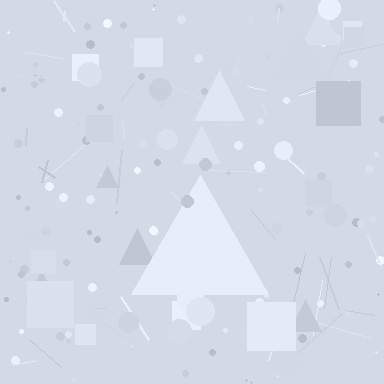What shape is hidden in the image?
A triangle is hidden in the image.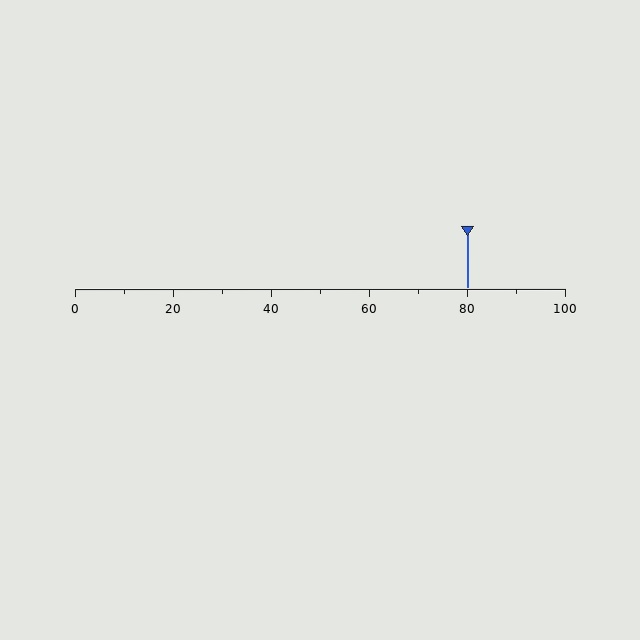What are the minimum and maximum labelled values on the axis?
The axis runs from 0 to 100.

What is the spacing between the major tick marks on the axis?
The major ticks are spaced 20 apart.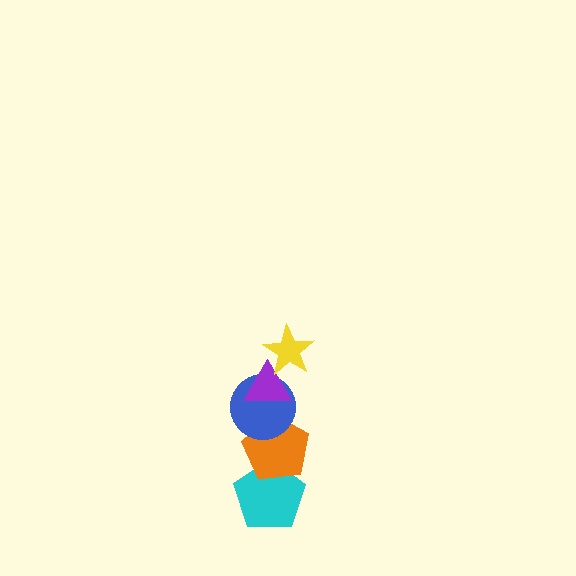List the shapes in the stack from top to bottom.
From top to bottom: the yellow star, the purple triangle, the blue circle, the orange pentagon, the cyan pentagon.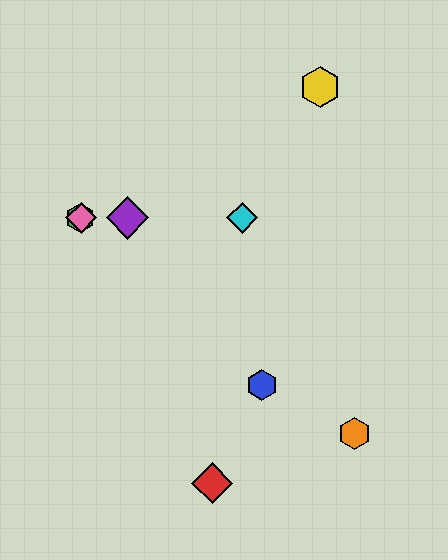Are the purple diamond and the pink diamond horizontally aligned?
Yes, both are at y≈218.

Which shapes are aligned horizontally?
The green hexagon, the purple diamond, the cyan diamond, the pink diamond are aligned horizontally.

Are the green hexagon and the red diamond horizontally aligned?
No, the green hexagon is at y≈218 and the red diamond is at y≈483.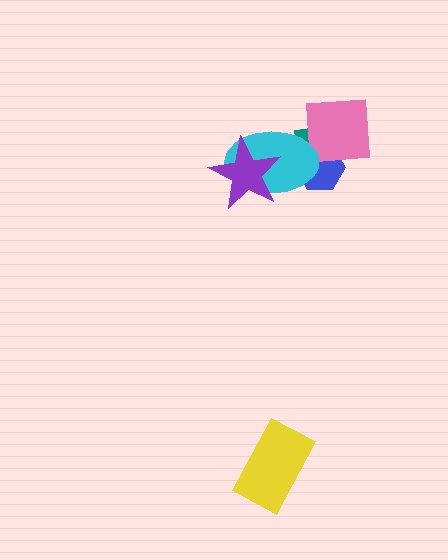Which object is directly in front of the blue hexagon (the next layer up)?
The pink square is directly in front of the blue hexagon.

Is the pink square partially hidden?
Yes, it is partially covered by another shape.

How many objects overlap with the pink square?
3 objects overlap with the pink square.